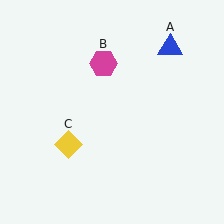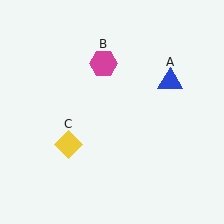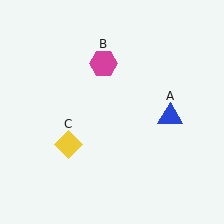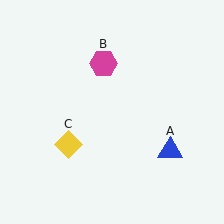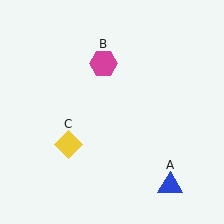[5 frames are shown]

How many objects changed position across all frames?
1 object changed position: blue triangle (object A).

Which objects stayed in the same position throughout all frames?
Magenta hexagon (object B) and yellow diamond (object C) remained stationary.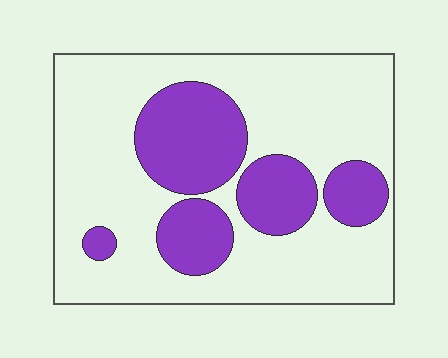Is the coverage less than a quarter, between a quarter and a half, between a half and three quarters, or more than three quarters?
Between a quarter and a half.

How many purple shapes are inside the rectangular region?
5.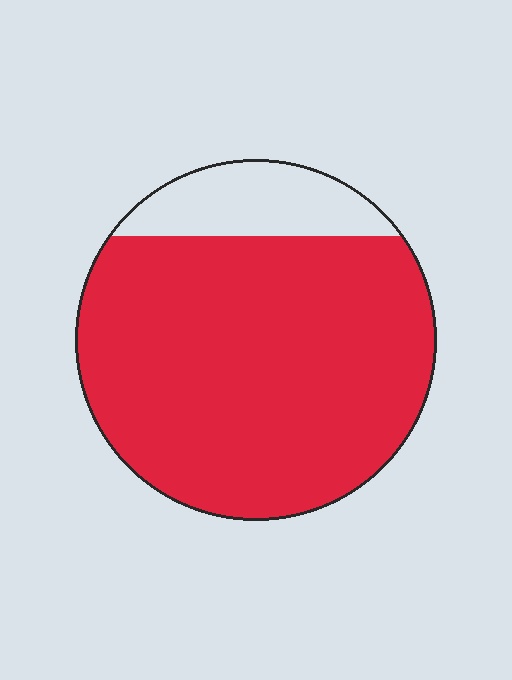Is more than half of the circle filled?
Yes.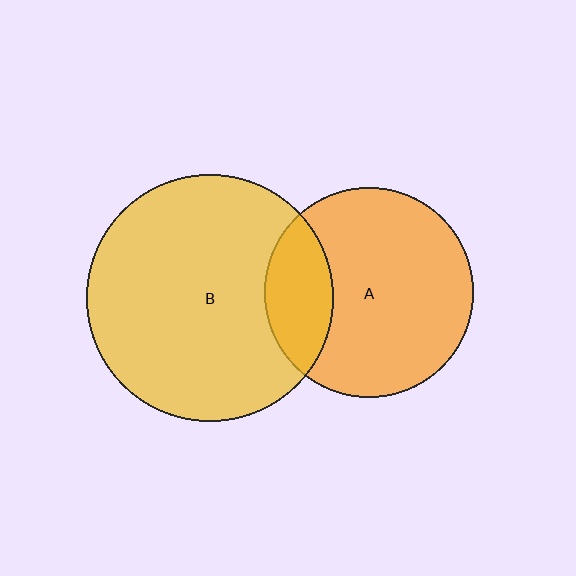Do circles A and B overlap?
Yes.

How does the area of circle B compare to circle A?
Approximately 1.4 times.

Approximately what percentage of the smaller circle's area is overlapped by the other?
Approximately 20%.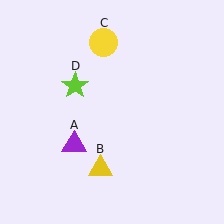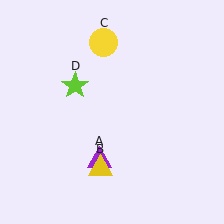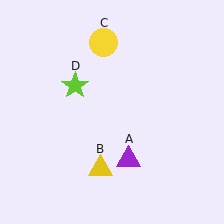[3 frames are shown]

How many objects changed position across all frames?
1 object changed position: purple triangle (object A).